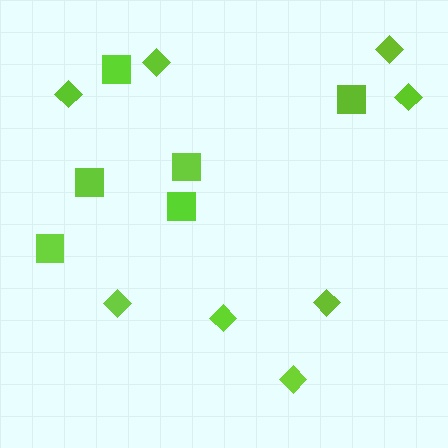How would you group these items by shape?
There are 2 groups: one group of squares (6) and one group of diamonds (8).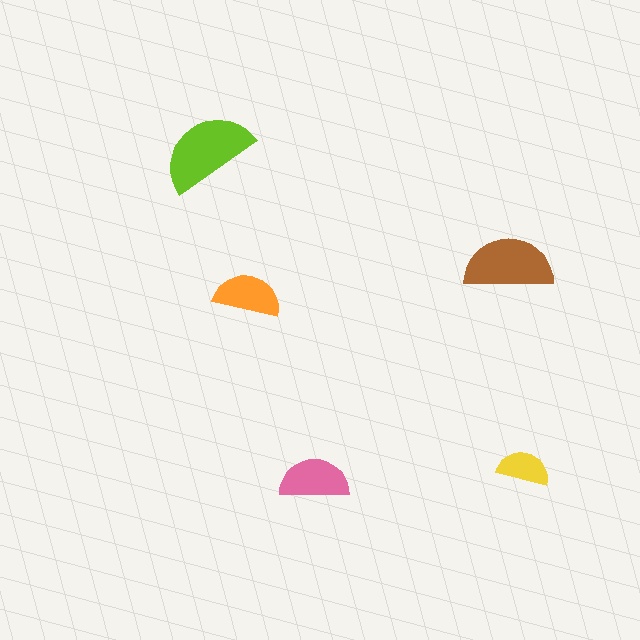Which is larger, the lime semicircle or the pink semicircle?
The lime one.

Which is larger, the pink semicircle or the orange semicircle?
The pink one.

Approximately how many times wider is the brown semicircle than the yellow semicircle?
About 1.5 times wider.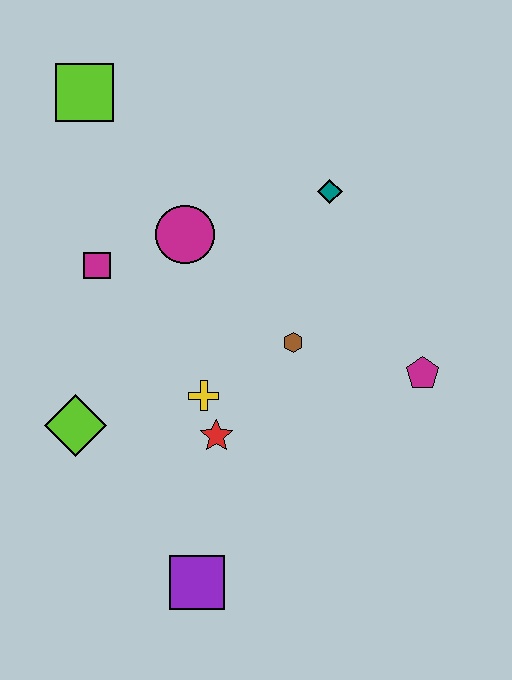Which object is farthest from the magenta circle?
The purple square is farthest from the magenta circle.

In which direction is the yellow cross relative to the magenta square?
The yellow cross is below the magenta square.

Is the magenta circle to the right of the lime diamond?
Yes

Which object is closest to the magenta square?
The magenta circle is closest to the magenta square.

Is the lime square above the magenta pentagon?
Yes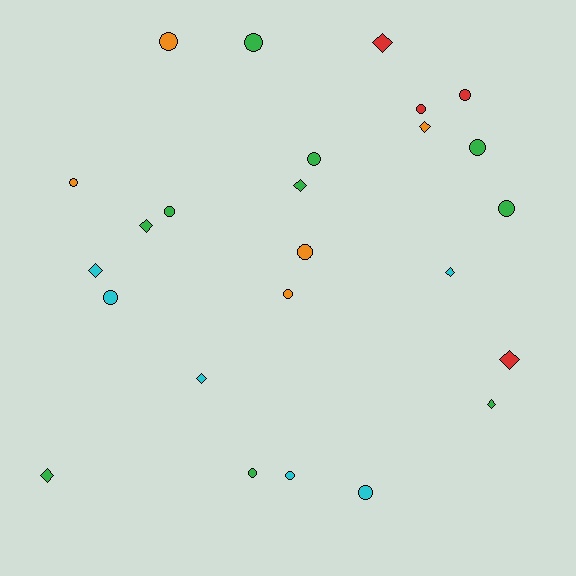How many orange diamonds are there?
There is 1 orange diamond.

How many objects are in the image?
There are 25 objects.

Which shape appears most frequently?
Circle, with 15 objects.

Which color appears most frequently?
Green, with 10 objects.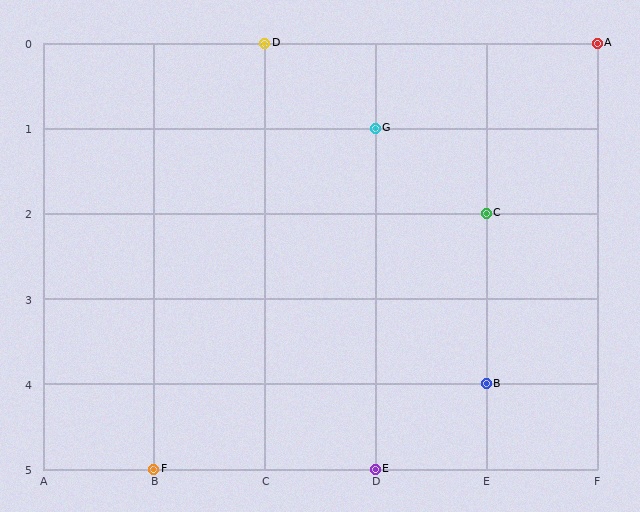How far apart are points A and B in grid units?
Points A and B are 1 column and 4 rows apart (about 4.1 grid units diagonally).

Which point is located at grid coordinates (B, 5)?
Point F is at (B, 5).